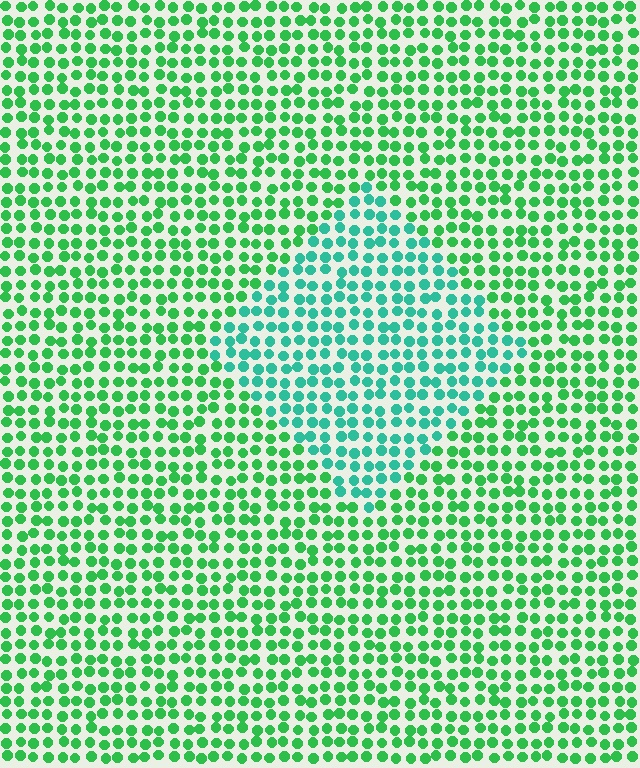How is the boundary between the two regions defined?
The boundary is defined purely by a slight shift in hue (about 33 degrees). Spacing, size, and orientation are identical on both sides.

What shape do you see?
I see a diamond.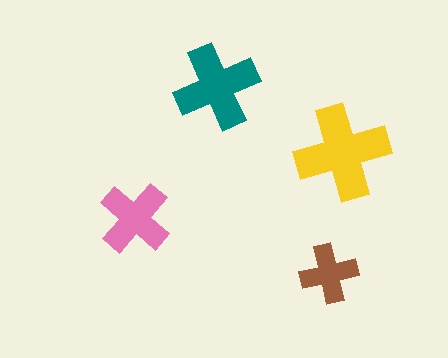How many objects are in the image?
There are 4 objects in the image.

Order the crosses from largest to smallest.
the yellow one, the teal one, the pink one, the brown one.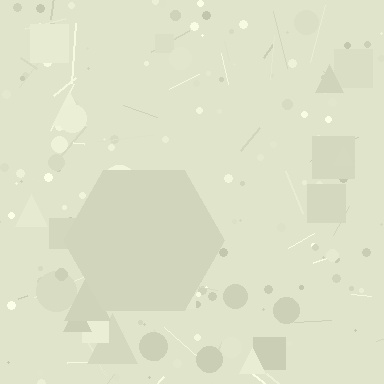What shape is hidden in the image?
A hexagon is hidden in the image.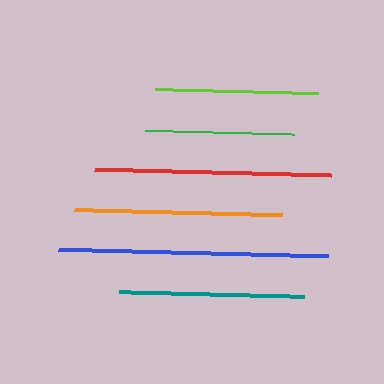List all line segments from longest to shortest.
From longest to shortest: blue, red, orange, teal, lime, green.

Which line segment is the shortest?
The green line is the shortest at approximately 150 pixels.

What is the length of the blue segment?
The blue segment is approximately 270 pixels long.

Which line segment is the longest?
The blue line is the longest at approximately 270 pixels.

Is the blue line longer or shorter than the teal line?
The blue line is longer than the teal line.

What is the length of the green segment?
The green segment is approximately 150 pixels long.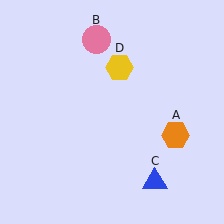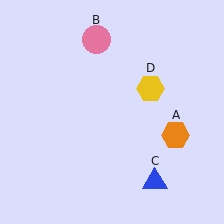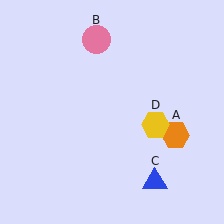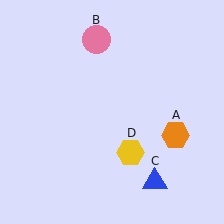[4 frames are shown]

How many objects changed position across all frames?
1 object changed position: yellow hexagon (object D).